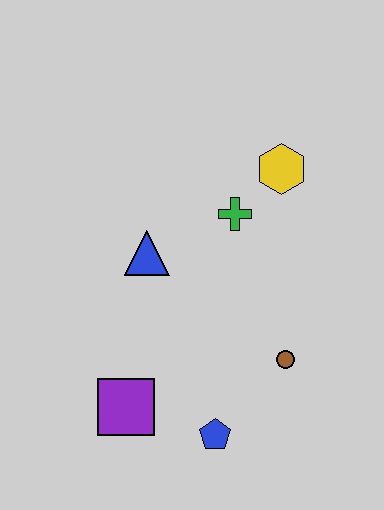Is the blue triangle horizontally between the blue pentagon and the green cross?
No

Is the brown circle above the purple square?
Yes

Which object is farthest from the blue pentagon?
The yellow hexagon is farthest from the blue pentagon.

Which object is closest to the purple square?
The blue pentagon is closest to the purple square.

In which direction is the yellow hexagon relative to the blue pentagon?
The yellow hexagon is above the blue pentagon.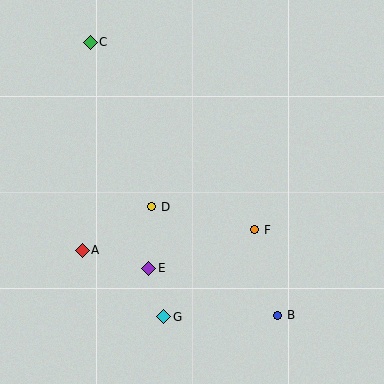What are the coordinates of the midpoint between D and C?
The midpoint between D and C is at (121, 124).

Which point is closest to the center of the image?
Point D at (152, 207) is closest to the center.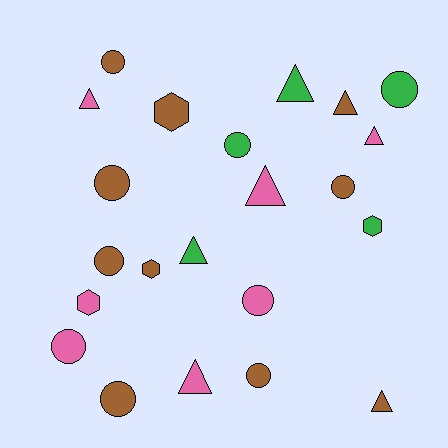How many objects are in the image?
There are 22 objects.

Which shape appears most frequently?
Circle, with 10 objects.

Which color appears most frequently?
Brown, with 10 objects.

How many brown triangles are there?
There are 2 brown triangles.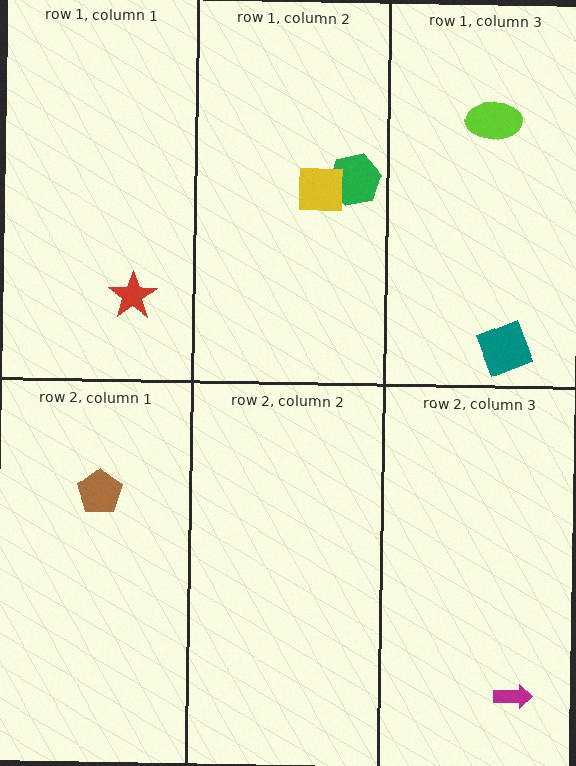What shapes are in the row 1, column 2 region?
The green hexagon, the yellow square.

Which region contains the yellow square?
The row 1, column 2 region.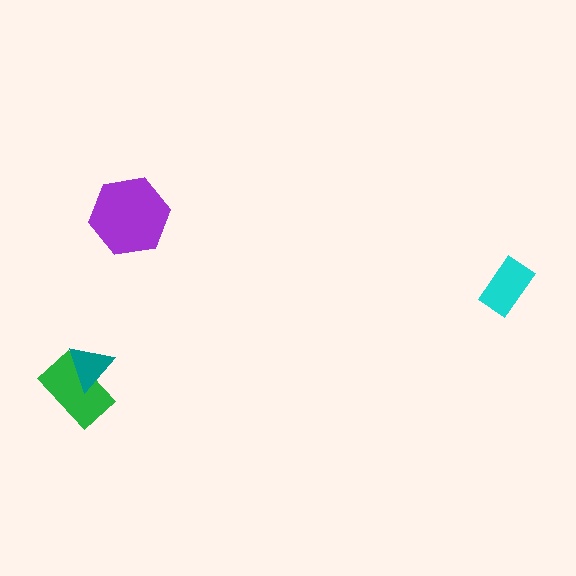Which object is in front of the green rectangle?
The teal triangle is in front of the green rectangle.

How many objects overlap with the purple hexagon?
0 objects overlap with the purple hexagon.